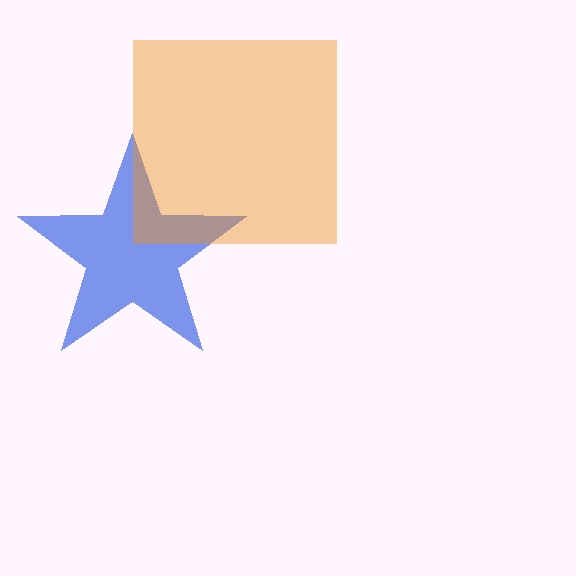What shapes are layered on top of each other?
The layered shapes are: a blue star, an orange square.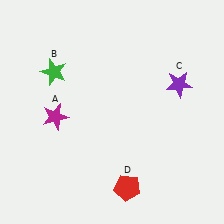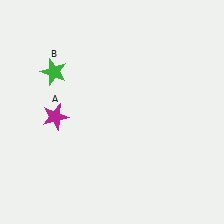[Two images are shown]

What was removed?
The purple star (C), the red pentagon (D) were removed in Image 2.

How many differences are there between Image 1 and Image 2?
There are 2 differences between the two images.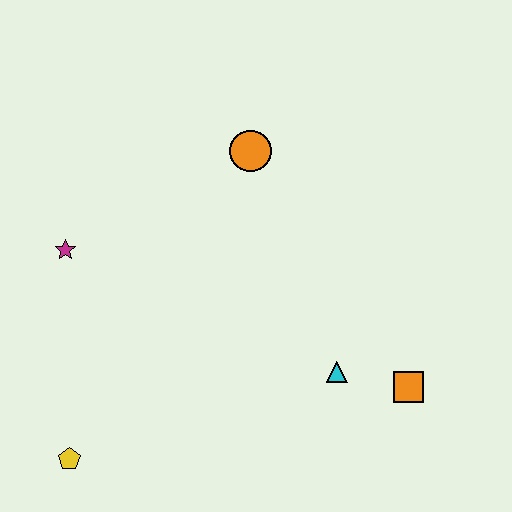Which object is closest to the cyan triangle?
The orange square is closest to the cyan triangle.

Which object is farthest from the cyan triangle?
The magenta star is farthest from the cyan triangle.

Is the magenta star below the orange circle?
Yes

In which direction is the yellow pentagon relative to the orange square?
The yellow pentagon is to the left of the orange square.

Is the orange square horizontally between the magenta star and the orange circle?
No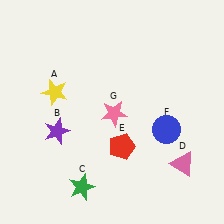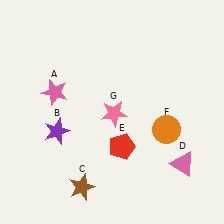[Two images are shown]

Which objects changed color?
A changed from yellow to pink. C changed from green to brown. F changed from blue to orange.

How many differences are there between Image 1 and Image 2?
There are 3 differences between the two images.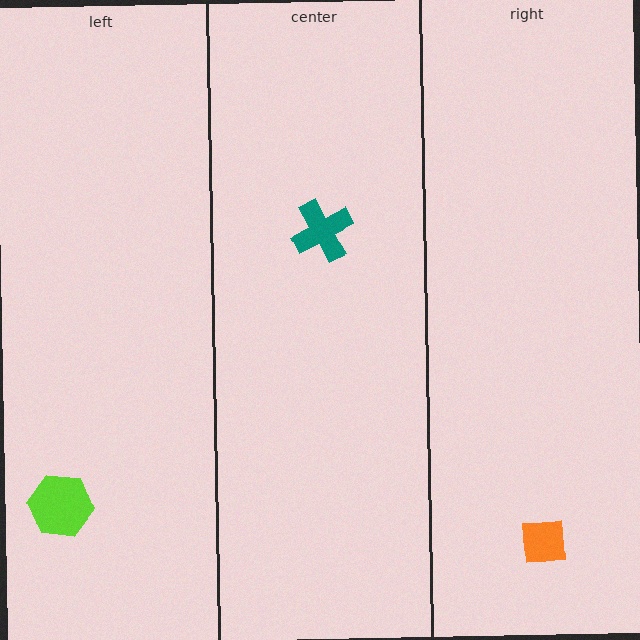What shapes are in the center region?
The teal cross.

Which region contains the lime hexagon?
The left region.